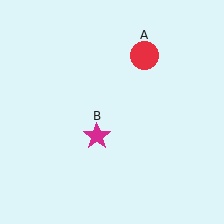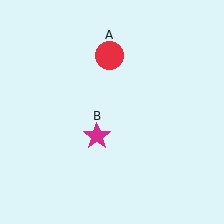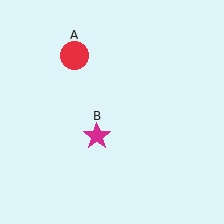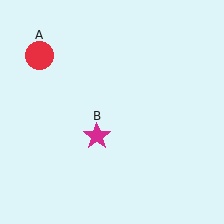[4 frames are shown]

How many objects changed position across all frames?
1 object changed position: red circle (object A).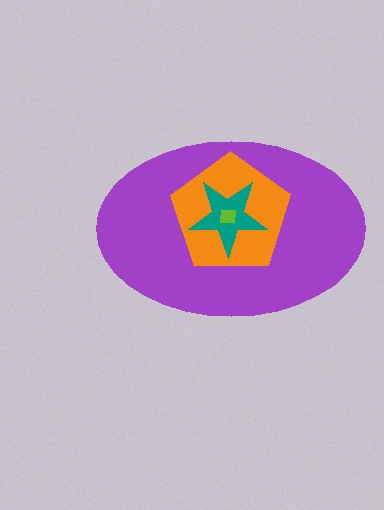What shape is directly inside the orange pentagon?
The teal star.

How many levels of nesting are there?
4.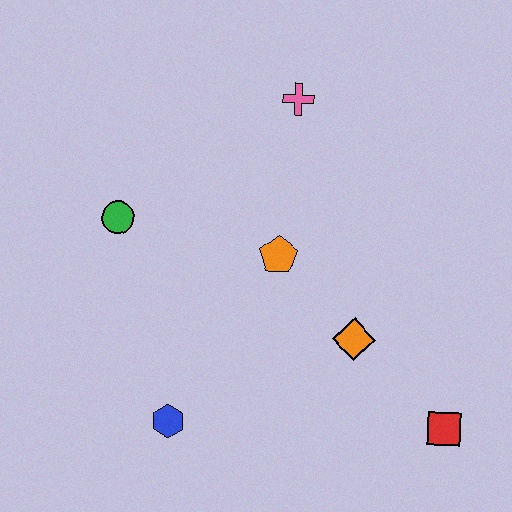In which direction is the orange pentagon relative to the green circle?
The orange pentagon is to the right of the green circle.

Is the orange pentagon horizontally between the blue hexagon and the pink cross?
Yes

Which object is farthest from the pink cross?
The red square is farthest from the pink cross.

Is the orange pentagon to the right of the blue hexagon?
Yes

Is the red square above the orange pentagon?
No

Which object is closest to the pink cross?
The orange pentagon is closest to the pink cross.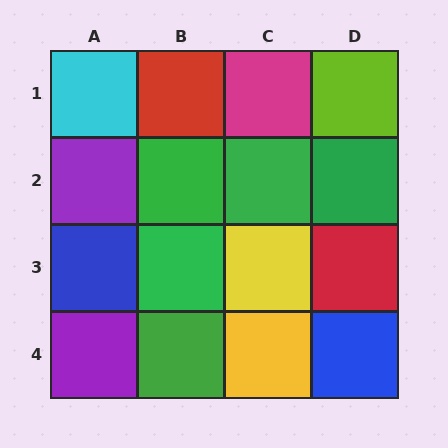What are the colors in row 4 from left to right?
Purple, green, yellow, blue.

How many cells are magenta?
1 cell is magenta.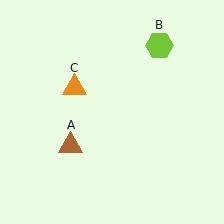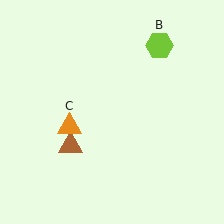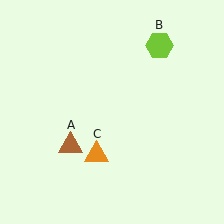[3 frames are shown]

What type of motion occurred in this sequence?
The orange triangle (object C) rotated counterclockwise around the center of the scene.